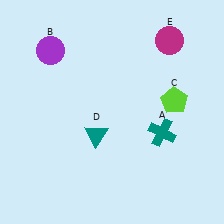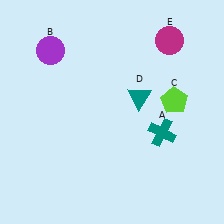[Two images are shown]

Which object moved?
The teal triangle (D) moved right.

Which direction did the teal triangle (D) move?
The teal triangle (D) moved right.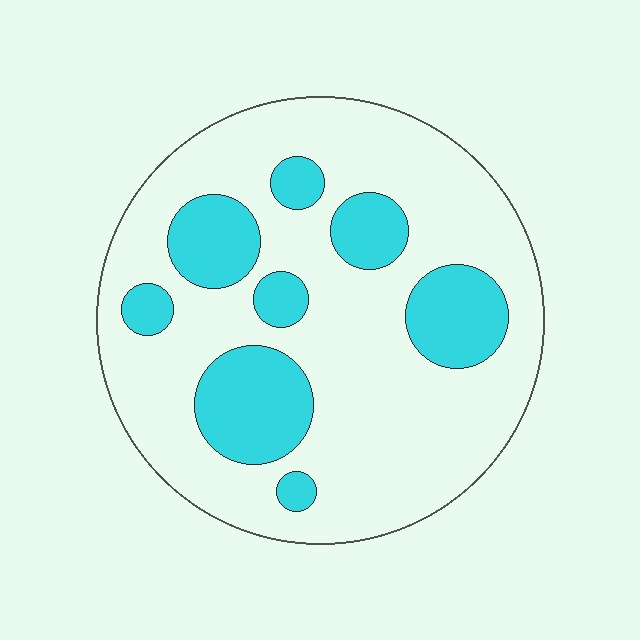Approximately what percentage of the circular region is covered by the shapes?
Approximately 25%.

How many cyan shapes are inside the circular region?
8.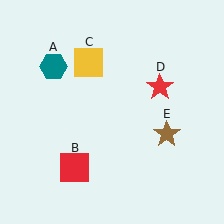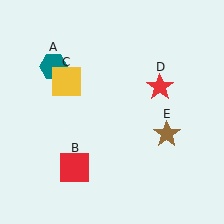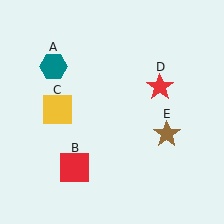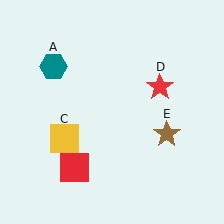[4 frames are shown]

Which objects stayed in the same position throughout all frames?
Teal hexagon (object A) and red square (object B) and red star (object D) and brown star (object E) remained stationary.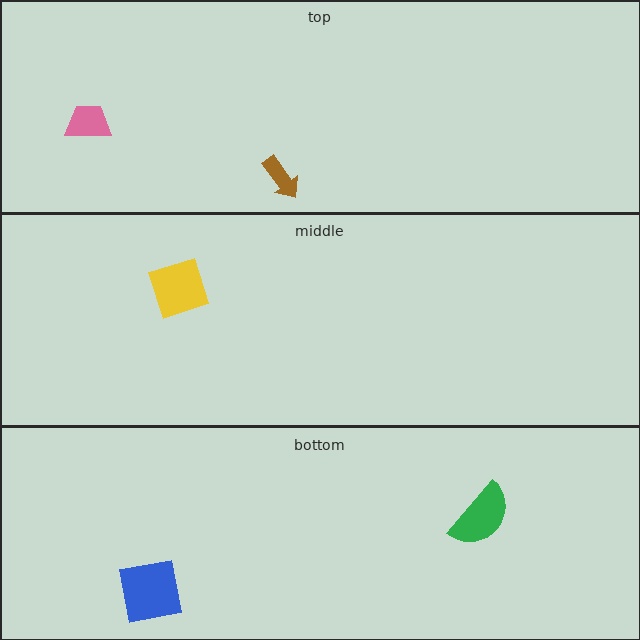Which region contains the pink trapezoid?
The top region.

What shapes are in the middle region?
The yellow diamond.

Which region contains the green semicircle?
The bottom region.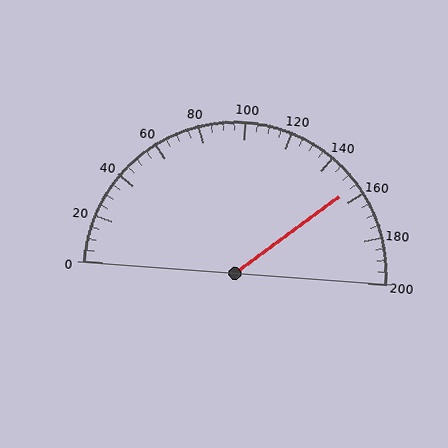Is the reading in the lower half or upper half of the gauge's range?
The reading is in the upper half of the range (0 to 200).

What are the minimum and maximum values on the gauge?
The gauge ranges from 0 to 200.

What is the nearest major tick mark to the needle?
The nearest major tick mark is 160.